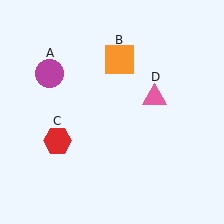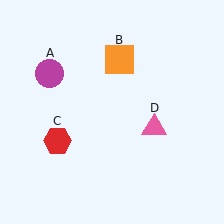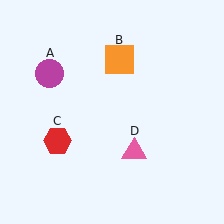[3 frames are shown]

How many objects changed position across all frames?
1 object changed position: pink triangle (object D).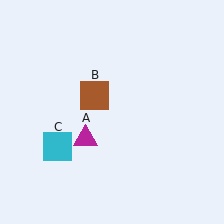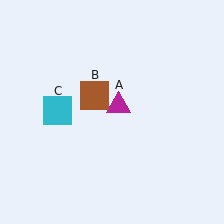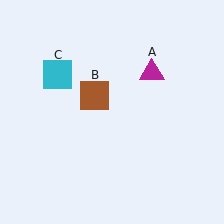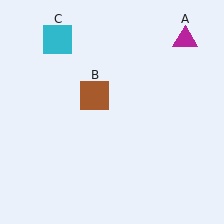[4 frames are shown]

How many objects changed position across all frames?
2 objects changed position: magenta triangle (object A), cyan square (object C).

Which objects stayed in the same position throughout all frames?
Brown square (object B) remained stationary.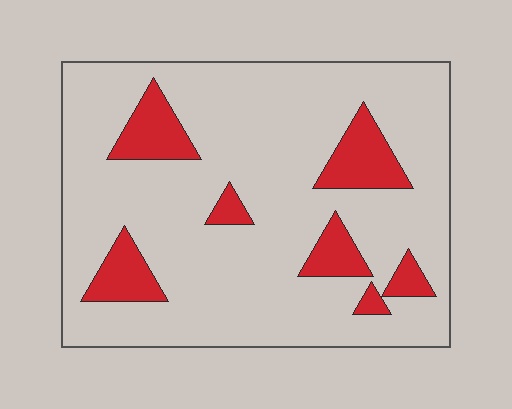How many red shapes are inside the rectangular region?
7.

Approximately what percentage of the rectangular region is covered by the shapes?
Approximately 15%.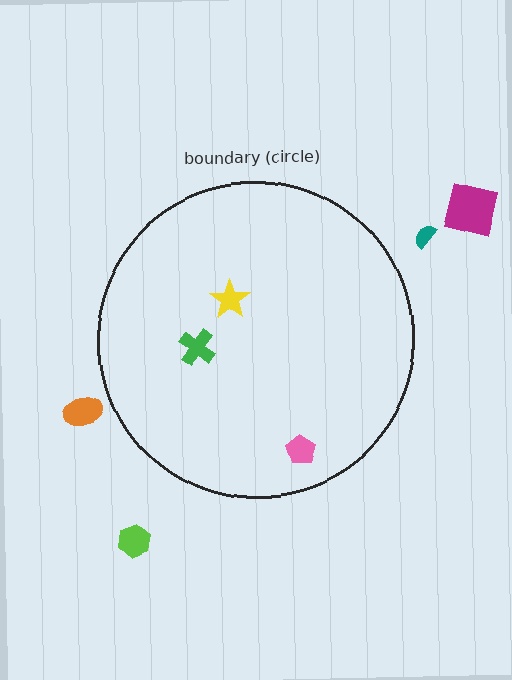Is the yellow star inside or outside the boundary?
Inside.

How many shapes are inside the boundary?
3 inside, 4 outside.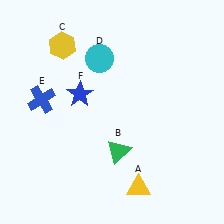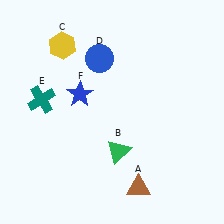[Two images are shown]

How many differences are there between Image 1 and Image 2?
There are 3 differences between the two images.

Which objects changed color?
A changed from yellow to brown. D changed from cyan to blue. E changed from blue to teal.